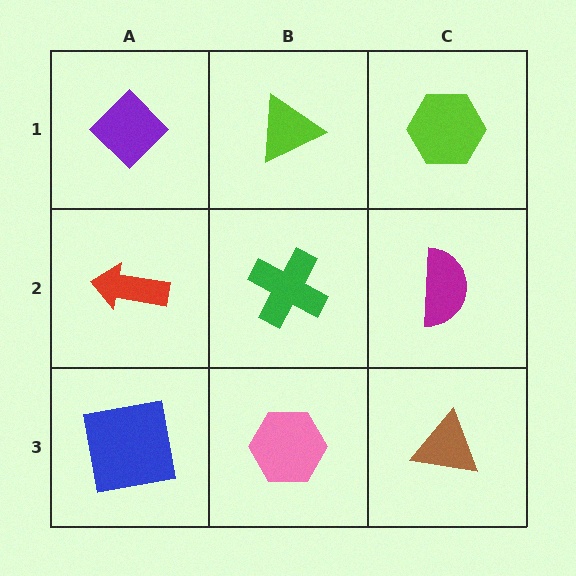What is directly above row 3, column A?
A red arrow.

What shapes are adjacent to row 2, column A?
A purple diamond (row 1, column A), a blue square (row 3, column A), a green cross (row 2, column B).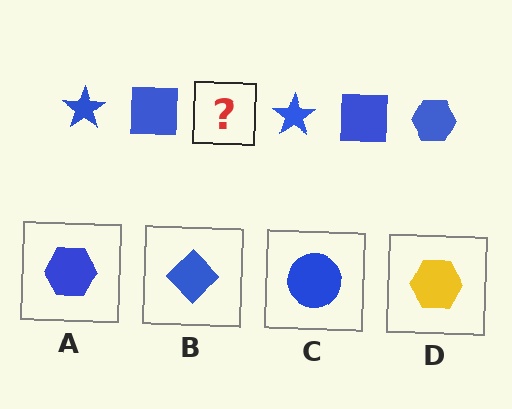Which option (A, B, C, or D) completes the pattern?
A.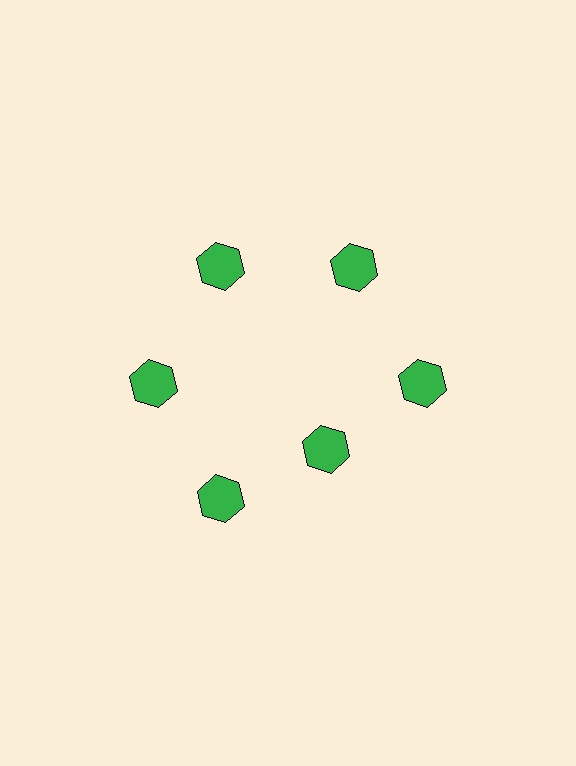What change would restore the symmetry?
The symmetry would be restored by moving it outward, back onto the ring so that all 6 hexagons sit at equal angles and equal distance from the center.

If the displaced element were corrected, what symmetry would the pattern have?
It would have 6-fold rotational symmetry — the pattern would map onto itself every 60 degrees.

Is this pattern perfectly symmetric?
No. The 6 green hexagons are arranged in a ring, but one element near the 5 o'clock position is pulled inward toward the center, breaking the 6-fold rotational symmetry.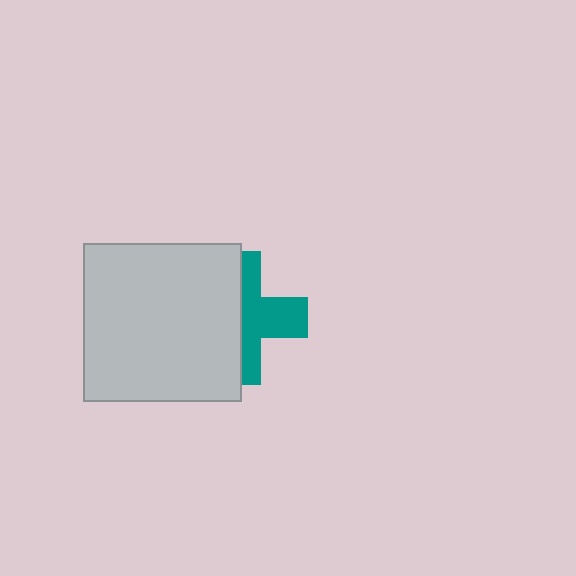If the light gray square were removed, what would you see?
You would see the complete teal cross.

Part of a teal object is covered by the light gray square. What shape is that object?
It is a cross.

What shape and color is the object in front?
The object in front is a light gray square.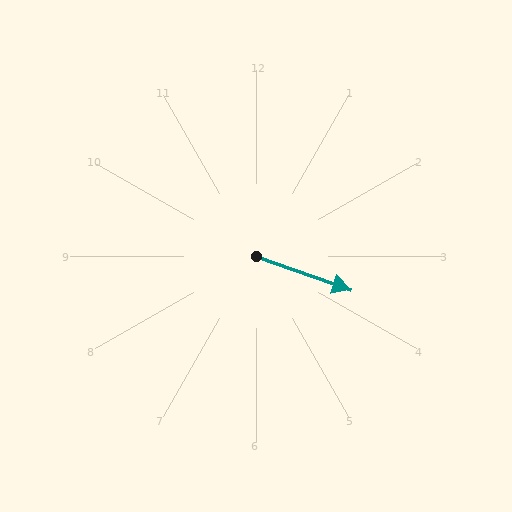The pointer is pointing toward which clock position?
Roughly 4 o'clock.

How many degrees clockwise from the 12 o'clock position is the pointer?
Approximately 110 degrees.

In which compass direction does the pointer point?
East.